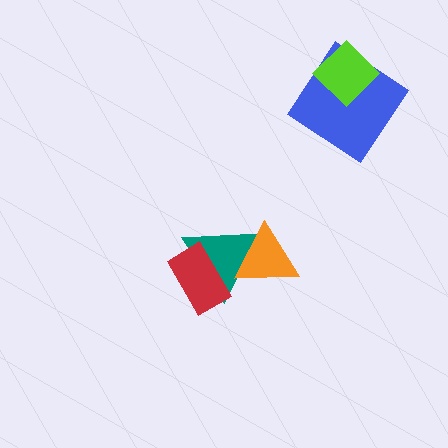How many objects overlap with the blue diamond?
1 object overlaps with the blue diamond.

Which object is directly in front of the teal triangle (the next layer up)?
The orange triangle is directly in front of the teal triangle.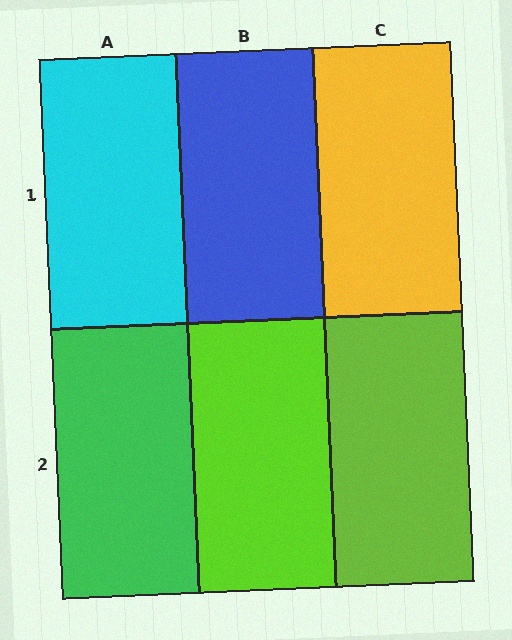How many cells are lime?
2 cells are lime.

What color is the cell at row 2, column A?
Green.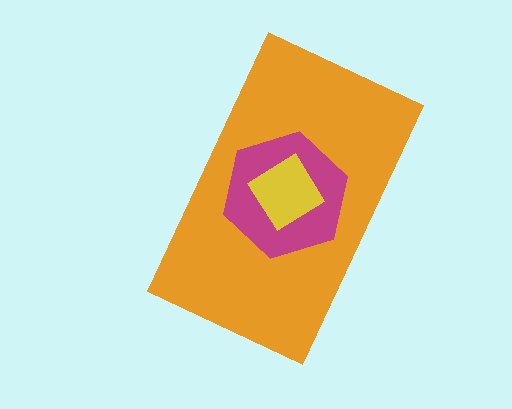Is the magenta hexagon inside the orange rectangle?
Yes.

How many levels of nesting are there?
3.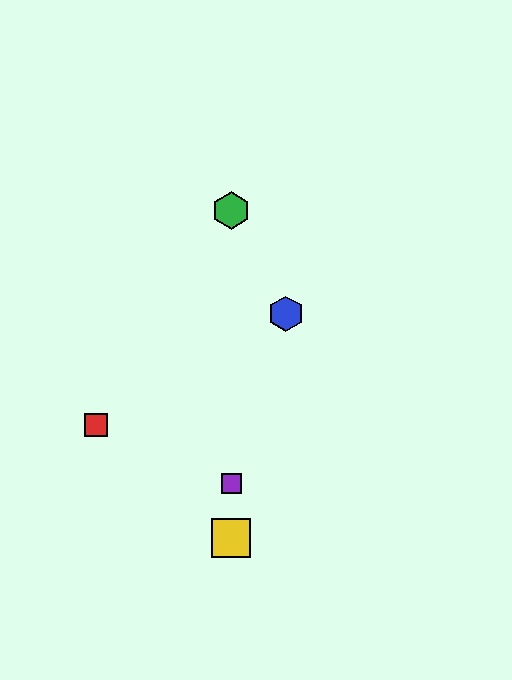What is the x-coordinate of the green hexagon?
The green hexagon is at x≈231.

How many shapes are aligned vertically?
3 shapes (the green hexagon, the yellow square, the purple square) are aligned vertically.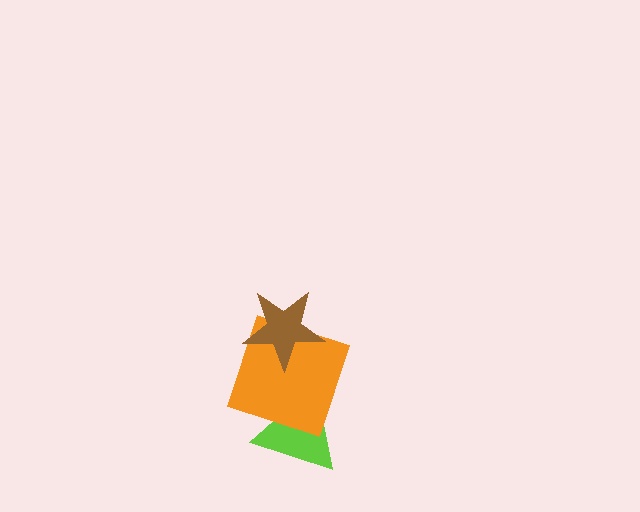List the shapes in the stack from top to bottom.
From top to bottom: the brown star, the orange square, the lime triangle.